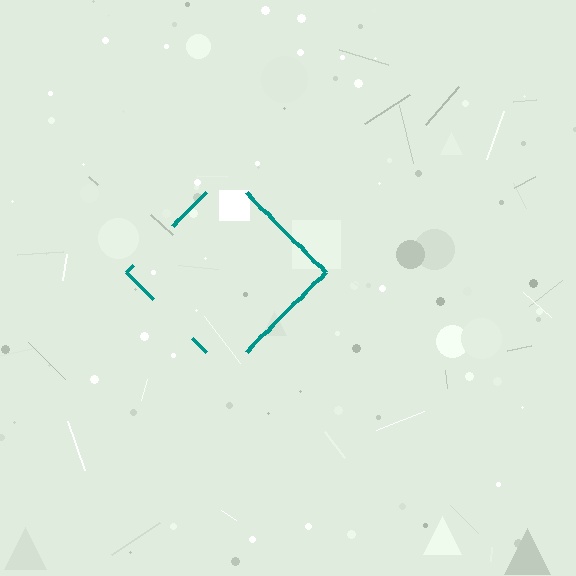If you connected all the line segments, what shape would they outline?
They would outline a diamond.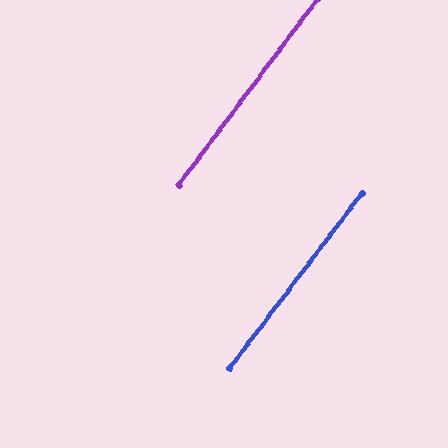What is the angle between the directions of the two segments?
Approximately 0 degrees.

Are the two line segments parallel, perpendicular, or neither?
Parallel — their directions differ by only 0.3°.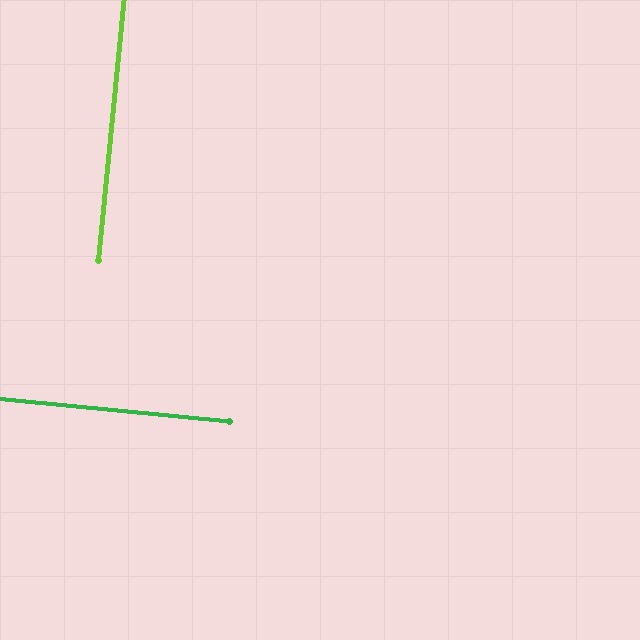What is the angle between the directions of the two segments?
Approximately 90 degrees.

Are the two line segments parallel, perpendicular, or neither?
Perpendicular — they meet at approximately 90°.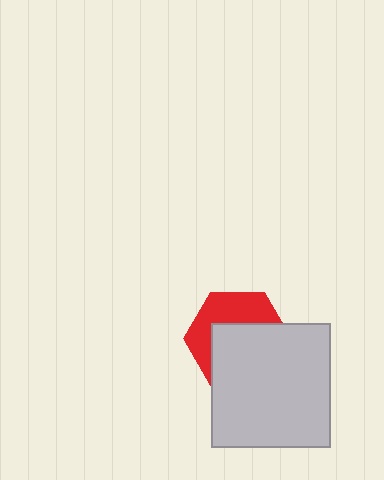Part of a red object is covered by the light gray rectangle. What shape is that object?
It is a hexagon.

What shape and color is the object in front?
The object in front is a light gray rectangle.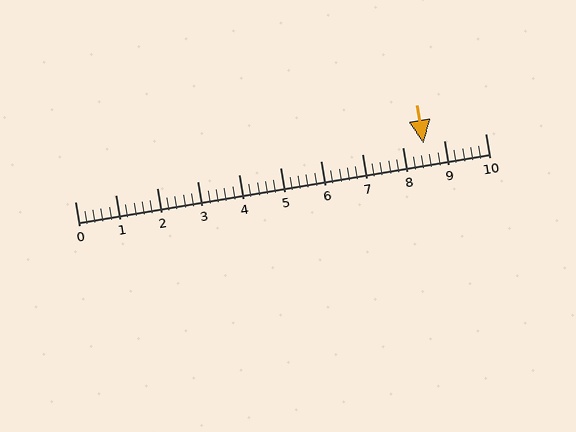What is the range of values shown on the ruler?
The ruler shows values from 0 to 10.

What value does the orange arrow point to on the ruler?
The orange arrow points to approximately 8.5.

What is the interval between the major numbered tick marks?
The major tick marks are spaced 1 units apart.